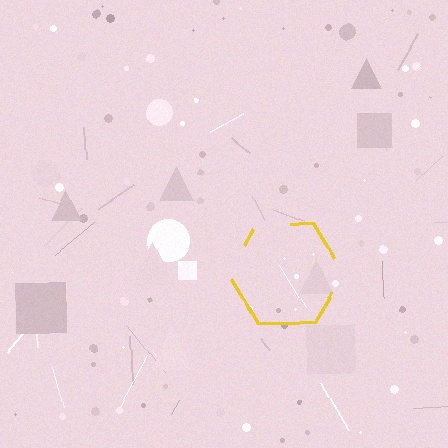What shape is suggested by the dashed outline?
The dashed outline suggests a hexagon.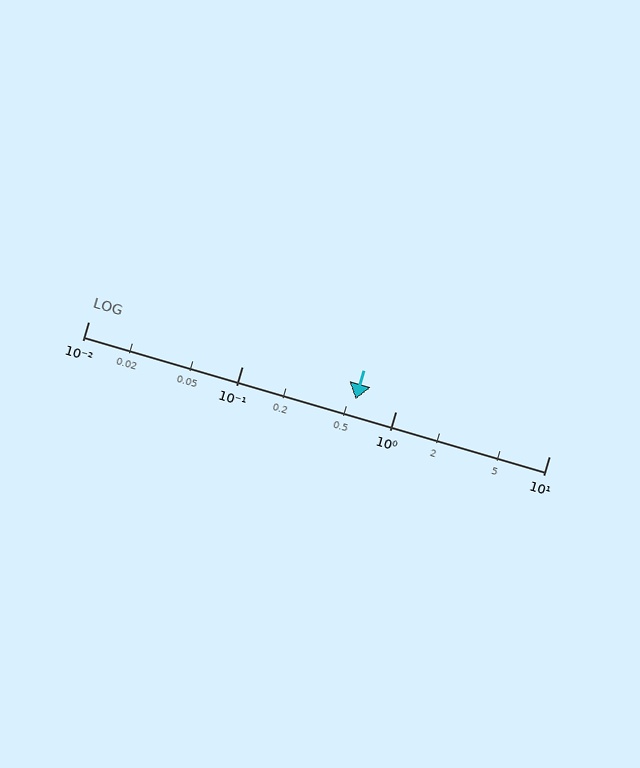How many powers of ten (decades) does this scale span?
The scale spans 3 decades, from 0.01 to 10.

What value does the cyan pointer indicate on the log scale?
The pointer indicates approximately 0.55.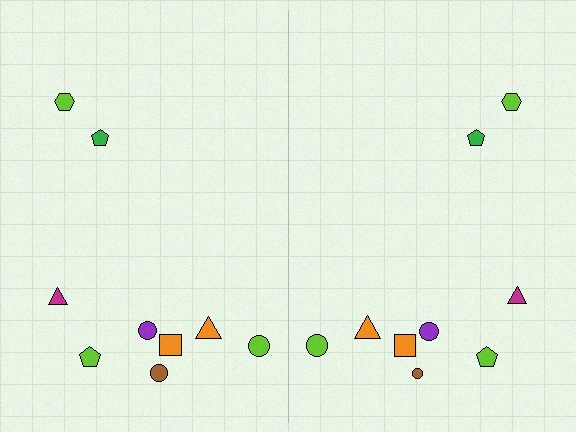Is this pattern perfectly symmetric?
No, the pattern is not perfectly symmetric. The brown circle on the right side has a different size than its mirror counterpart.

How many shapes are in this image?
There are 18 shapes in this image.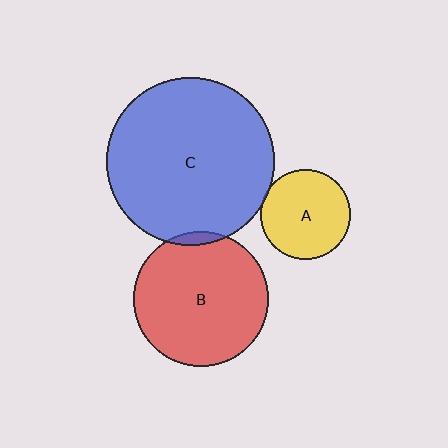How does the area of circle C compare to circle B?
Approximately 1.6 times.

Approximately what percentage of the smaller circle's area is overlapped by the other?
Approximately 5%.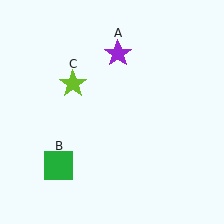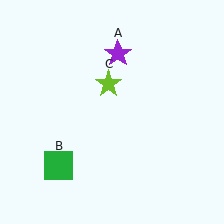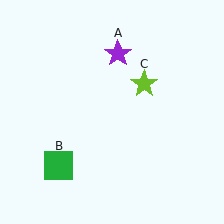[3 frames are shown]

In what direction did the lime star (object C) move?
The lime star (object C) moved right.